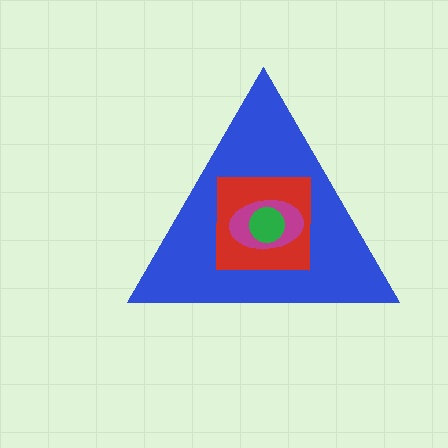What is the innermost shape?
The green circle.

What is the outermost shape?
The blue triangle.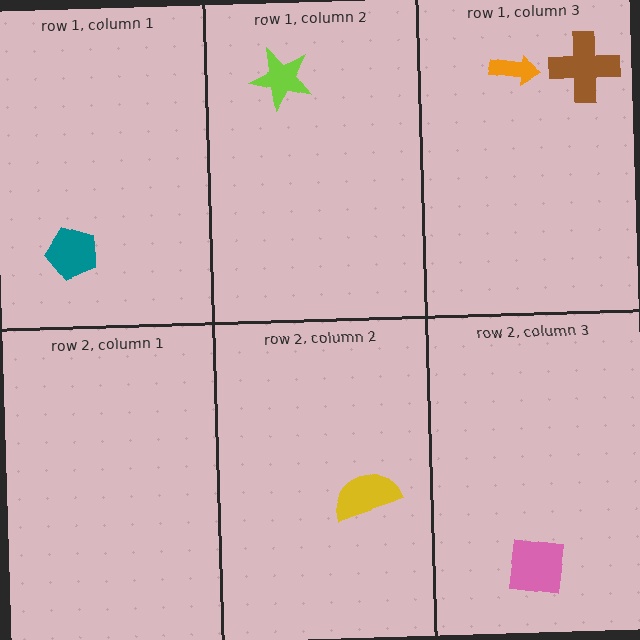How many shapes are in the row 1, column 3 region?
2.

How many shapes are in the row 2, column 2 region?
1.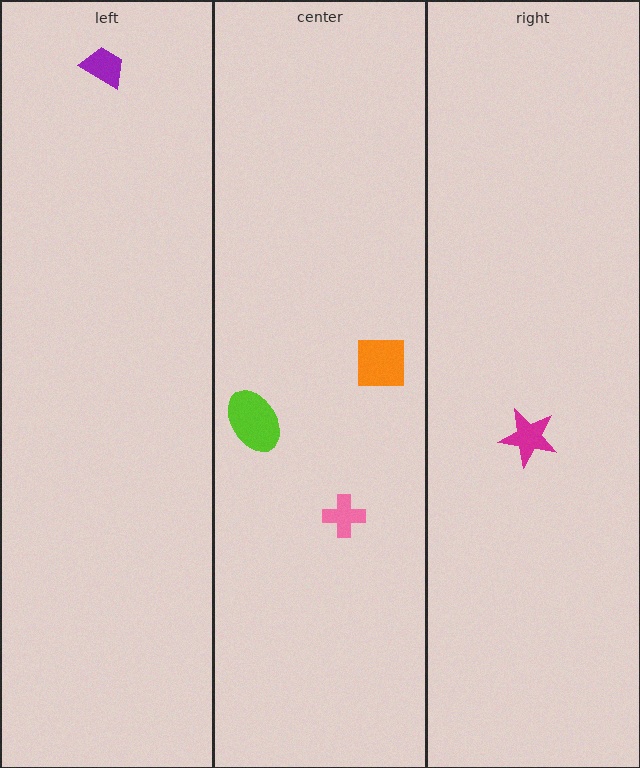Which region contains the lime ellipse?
The center region.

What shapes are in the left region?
The purple trapezoid.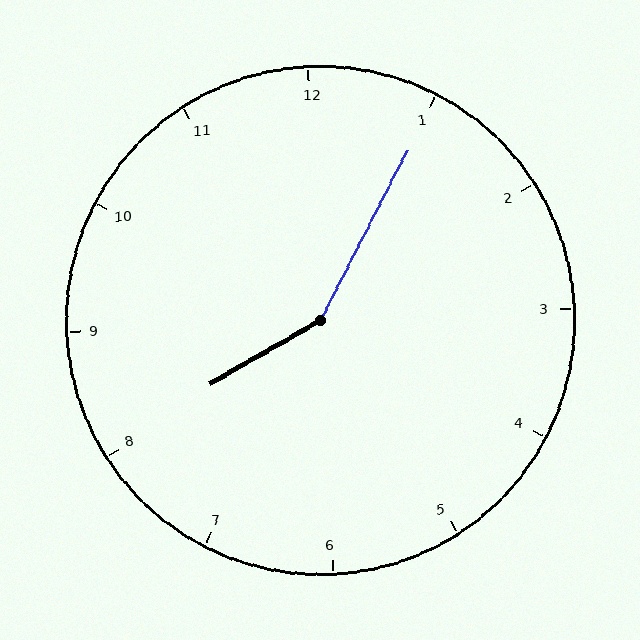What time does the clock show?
8:05.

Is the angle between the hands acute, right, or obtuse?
It is obtuse.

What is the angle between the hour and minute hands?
Approximately 148 degrees.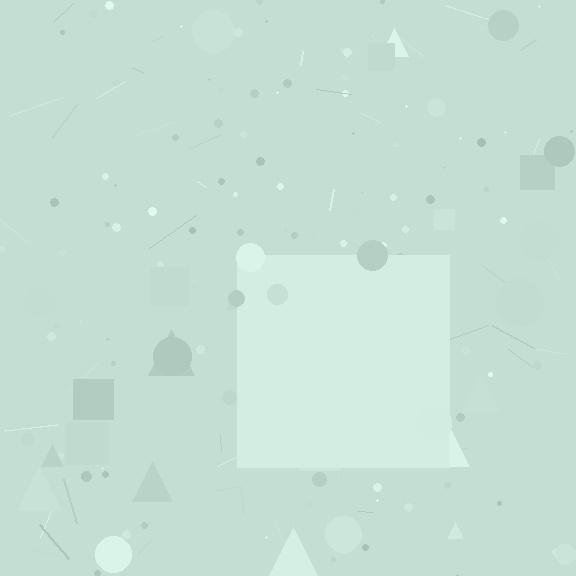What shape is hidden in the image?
A square is hidden in the image.